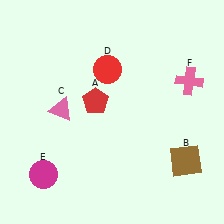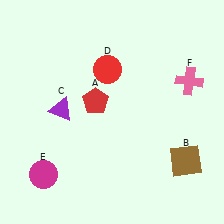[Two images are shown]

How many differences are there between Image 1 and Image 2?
There is 1 difference between the two images.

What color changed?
The triangle (C) changed from pink in Image 1 to purple in Image 2.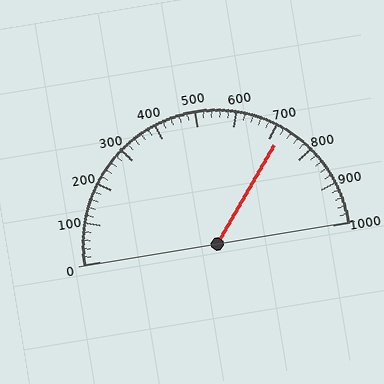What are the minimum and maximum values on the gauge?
The gauge ranges from 0 to 1000.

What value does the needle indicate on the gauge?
The needle indicates approximately 720.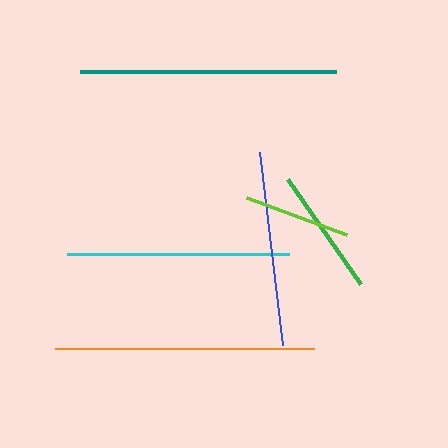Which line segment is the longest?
The orange line is the longest at approximately 259 pixels.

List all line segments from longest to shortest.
From longest to shortest: orange, teal, cyan, blue, green, lime.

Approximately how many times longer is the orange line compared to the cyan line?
The orange line is approximately 1.2 times the length of the cyan line.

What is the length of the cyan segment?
The cyan segment is approximately 222 pixels long.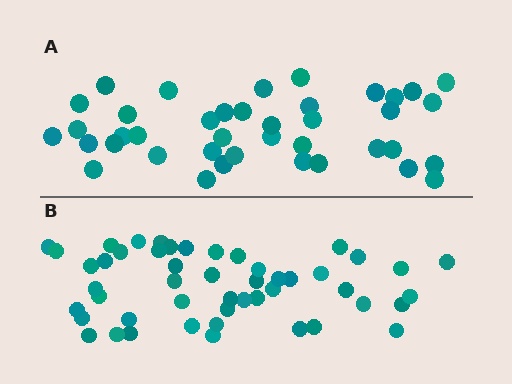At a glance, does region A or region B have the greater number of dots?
Region B (the bottom region) has more dots.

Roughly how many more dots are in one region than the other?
Region B has roughly 8 or so more dots than region A.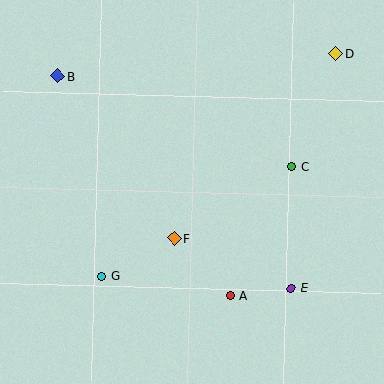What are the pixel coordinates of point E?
Point E is at (291, 288).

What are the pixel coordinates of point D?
Point D is at (335, 53).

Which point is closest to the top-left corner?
Point B is closest to the top-left corner.